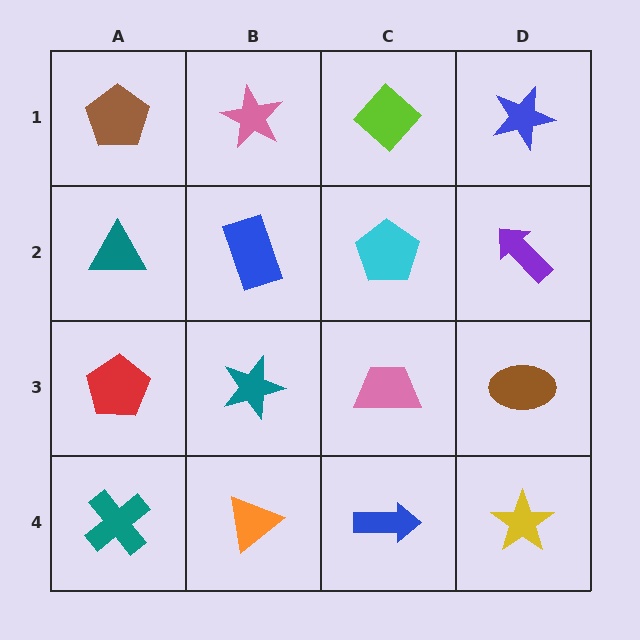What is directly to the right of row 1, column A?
A pink star.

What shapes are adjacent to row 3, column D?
A purple arrow (row 2, column D), a yellow star (row 4, column D), a pink trapezoid (row 3, column C).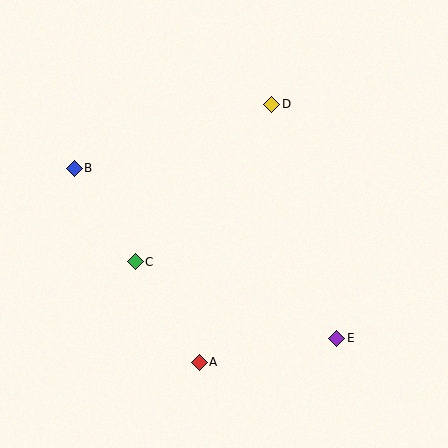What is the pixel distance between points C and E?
The distance between C and E is 216 pixels.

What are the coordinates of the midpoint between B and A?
The midpoint between B and A is at (137, 265).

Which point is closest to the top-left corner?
Point B is closest to the top-left corner.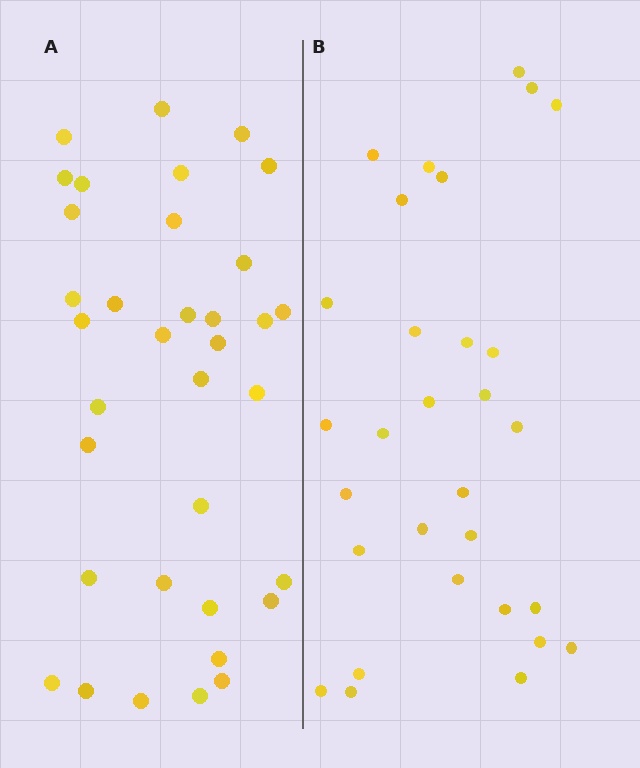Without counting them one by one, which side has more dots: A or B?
Region A (the left region) has more dots.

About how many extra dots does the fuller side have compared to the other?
Region A has about 5 more dots than region B.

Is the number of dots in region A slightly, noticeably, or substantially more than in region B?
Region A has only slightly more — the two regions are fairly close. The ratio is roughly 1.2 to 1.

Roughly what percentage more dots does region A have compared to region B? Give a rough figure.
About 15% more.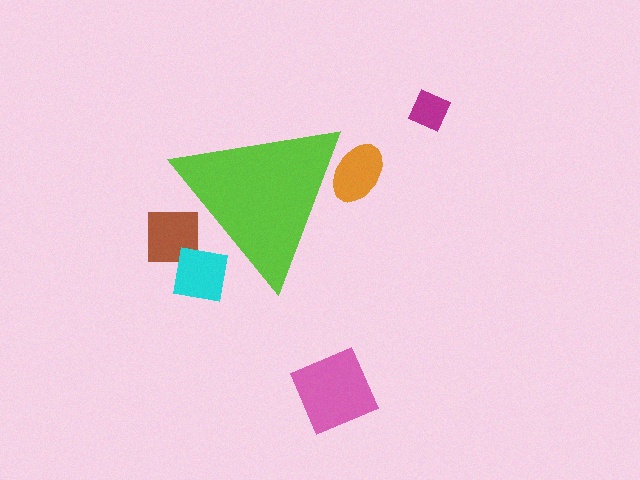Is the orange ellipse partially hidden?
Yes, the orange ellipse is partially hidden behind the lime triangle.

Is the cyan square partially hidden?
Yes, the cyan square is partially hidden behind the lime triangle.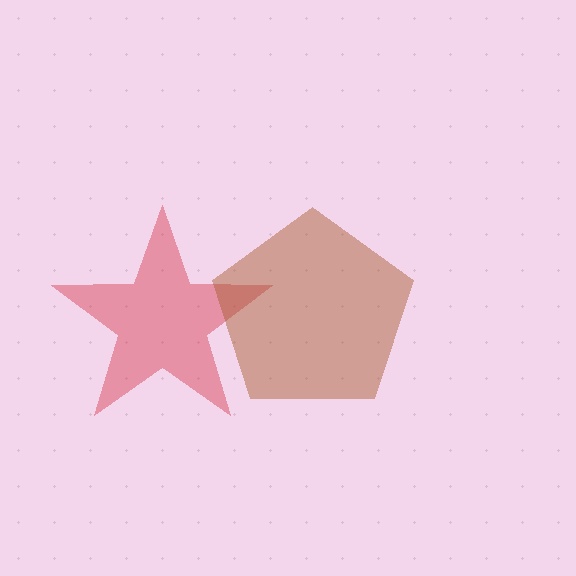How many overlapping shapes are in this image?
There are 2 overlapping shapes in the image.